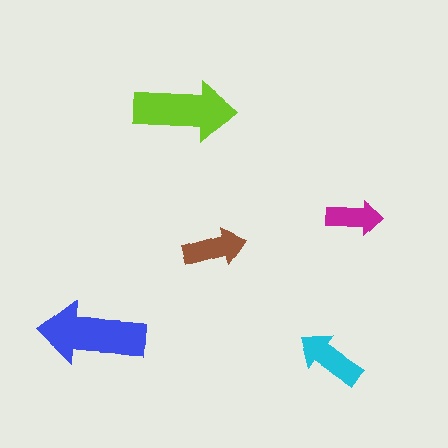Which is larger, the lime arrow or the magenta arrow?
The lime one.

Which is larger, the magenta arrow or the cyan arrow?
The cyan one.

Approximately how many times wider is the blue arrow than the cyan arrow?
About 1.5 times wider.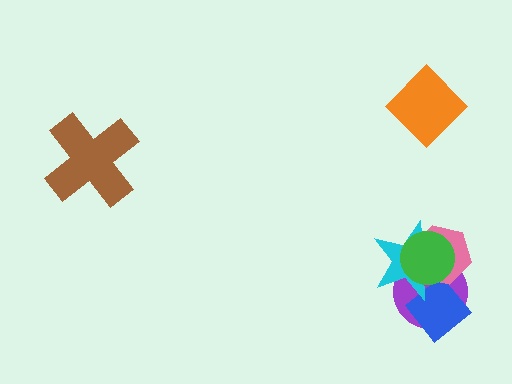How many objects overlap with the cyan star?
4 objects overlap with the cyan star.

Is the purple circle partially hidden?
Yes, it is partially covered by another shape.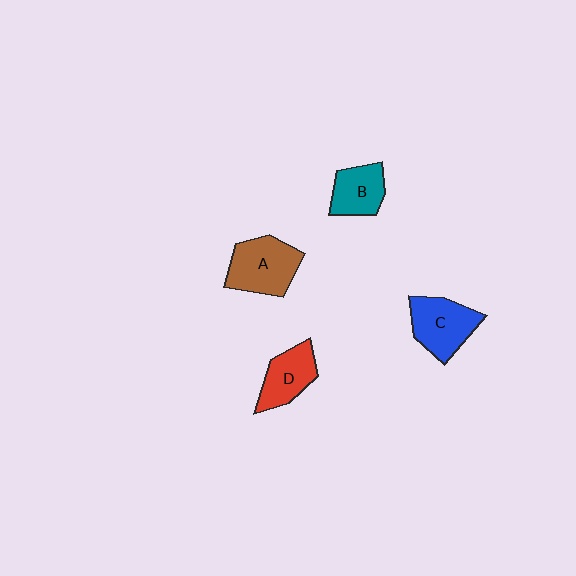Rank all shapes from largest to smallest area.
From largest to smallest: A (brown), C (blue), D (red), B (teal).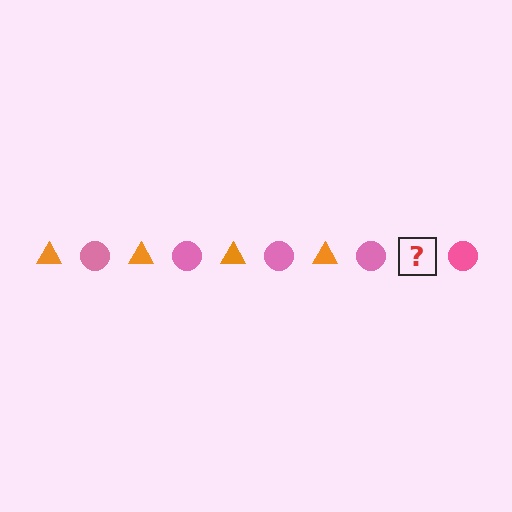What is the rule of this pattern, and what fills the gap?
The rule is that the pattern alternates between orange triangle and pink circle. The gap should be filled with an orange triangle.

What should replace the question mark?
The question mark should be replaced with an orange triangle.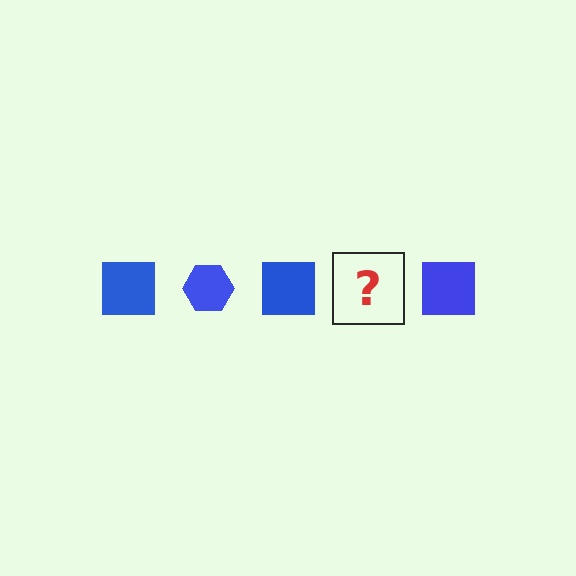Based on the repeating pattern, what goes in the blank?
The blank should be a blue hexagon.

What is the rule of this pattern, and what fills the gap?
The rule is that the pattern cycles through square, hexagon shapes in blue. The gap should be filled with a blue hexagon.